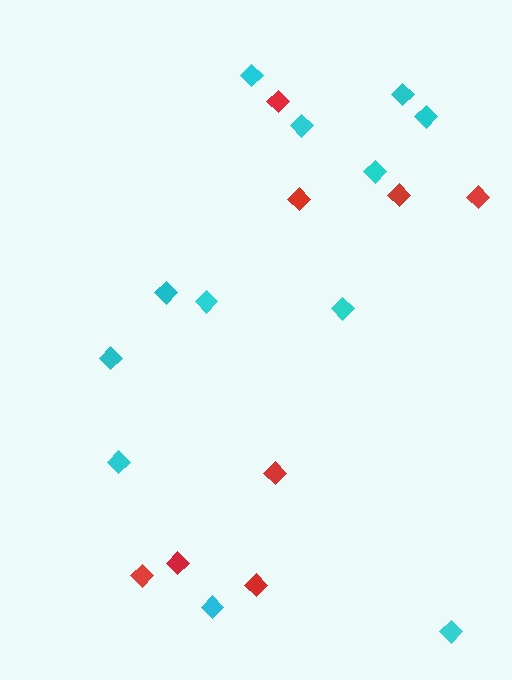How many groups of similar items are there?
There are 2 groups: one group of cyan diamonds (12) and one group of red diamonds (8).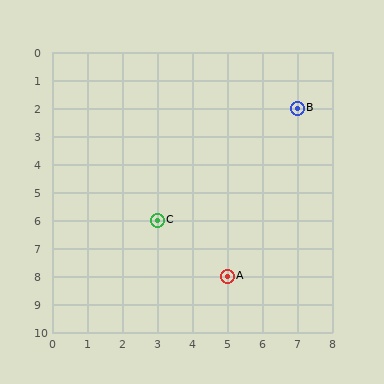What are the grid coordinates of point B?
Point B is at grid coordinates (7, 2).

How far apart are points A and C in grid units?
Points A and C are 2 columns and 2 rows apart (about 2.8 grid units diagonally).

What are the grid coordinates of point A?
Point A is at grid coordinates (5, 8).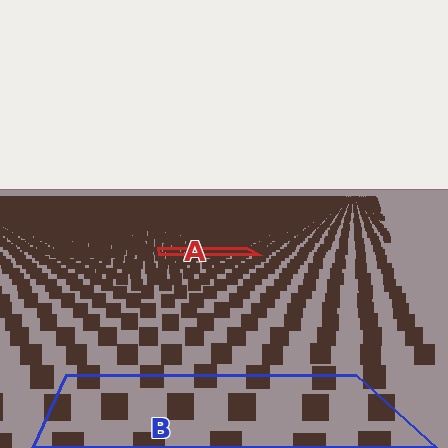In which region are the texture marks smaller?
The texture marks are smaller in region A, because it is farther away.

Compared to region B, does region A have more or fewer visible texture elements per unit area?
Region A has more texture elements per unit area — they are packed more densely because it is farther away.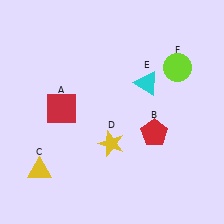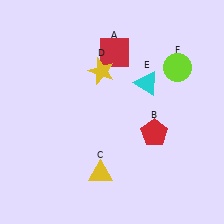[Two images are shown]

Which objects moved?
The objects that moved are: the red square (A), the yellow triangle (C), the yellow star (D).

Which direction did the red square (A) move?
The red square (A) moved up.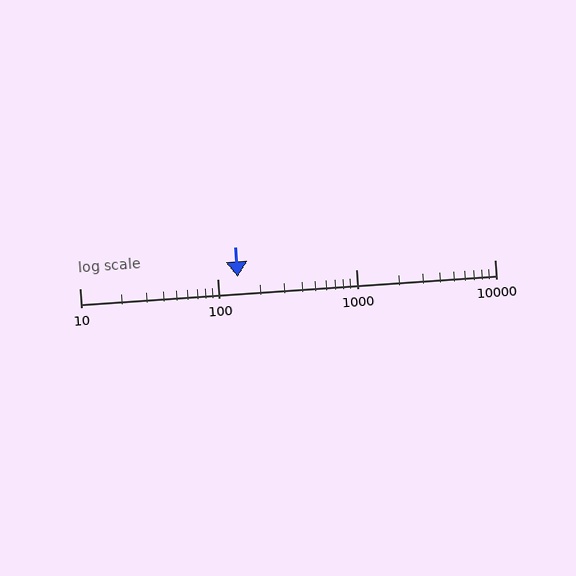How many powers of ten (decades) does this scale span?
The scale spans 3 decades, from 10 to 10000.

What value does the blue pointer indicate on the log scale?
The pointer indicates approximately 140.